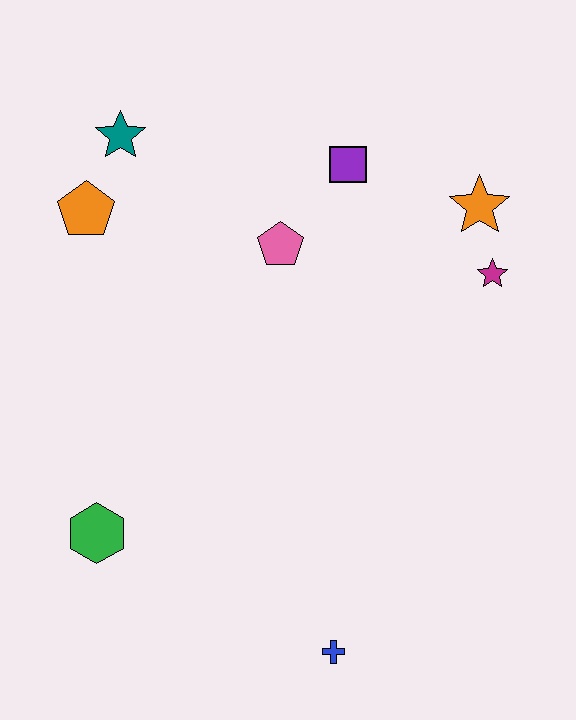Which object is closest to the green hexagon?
The blue cross is closest to the green hexagon.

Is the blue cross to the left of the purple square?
Yes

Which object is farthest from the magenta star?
The green hexagon is farthest from the magenta star.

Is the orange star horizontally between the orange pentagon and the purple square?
No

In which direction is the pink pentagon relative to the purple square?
The pink pentagon is below the purple square.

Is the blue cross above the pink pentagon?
No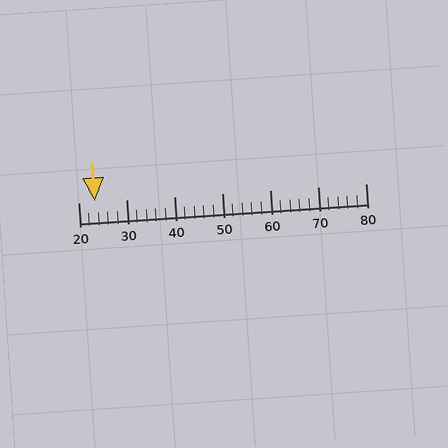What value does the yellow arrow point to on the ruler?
The yellow arrow points to approximately 23.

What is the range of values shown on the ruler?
The ruler shows values from 20 to 80.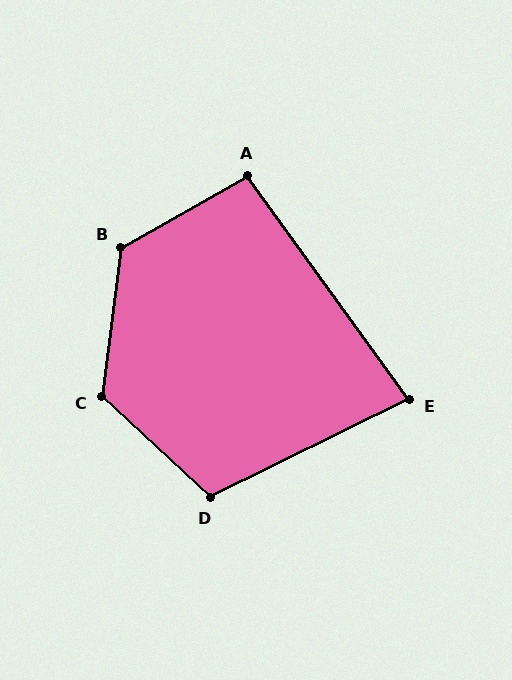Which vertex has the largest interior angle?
B, at approximately 127 degrees.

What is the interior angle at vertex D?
Approximately 111 degrees (obtuse).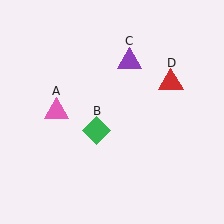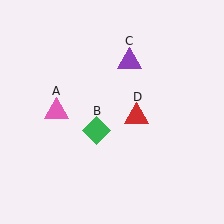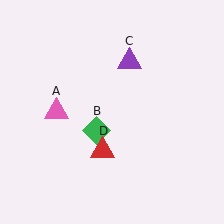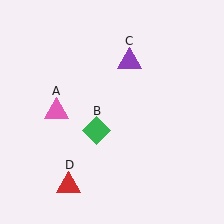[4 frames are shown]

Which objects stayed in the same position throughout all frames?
Pink triangle (object A) and green diamond (object B) and purple triangle (object C) remained stationary.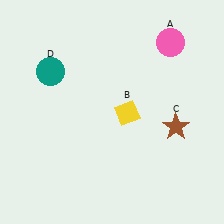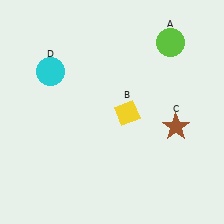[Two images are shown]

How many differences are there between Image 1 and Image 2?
There are 2 differences between the two images.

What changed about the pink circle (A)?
In Image 1, A is pink. In Image 2, it changed to lime.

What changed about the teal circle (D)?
In Image 1, D is teal. In Image 2, it changed to cyan.